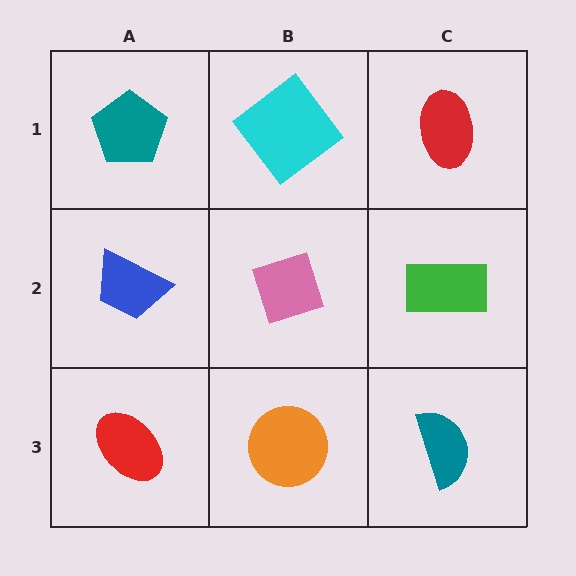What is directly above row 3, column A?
A blue trapezoid.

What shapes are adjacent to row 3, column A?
A blue trapezoid (row 2, column A), an orange circle (row 3, column B).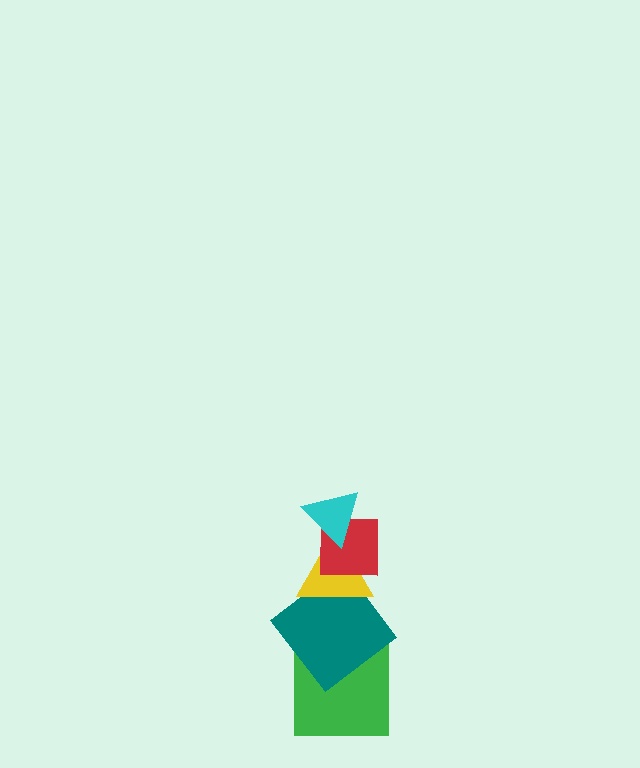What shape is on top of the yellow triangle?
The red square is on top of the yellow triangle.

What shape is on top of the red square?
The cyan triangle is on top of the red square.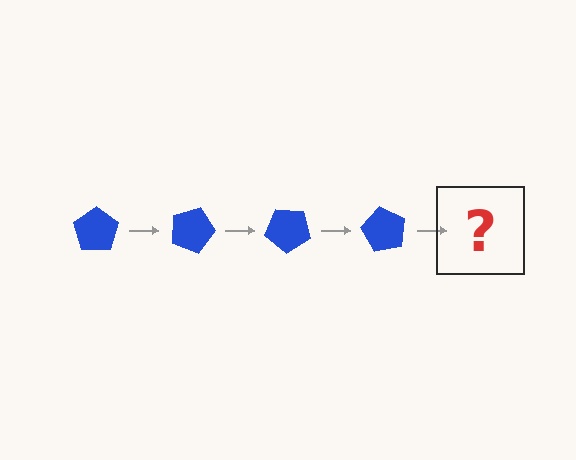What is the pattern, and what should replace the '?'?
The pattern is that the pentagon rotates 20 degrees each step. The '?' should be a blue pentagon rotated 80 degrees.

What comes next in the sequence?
The next element should be a blue pentagon rotated 80 degrees.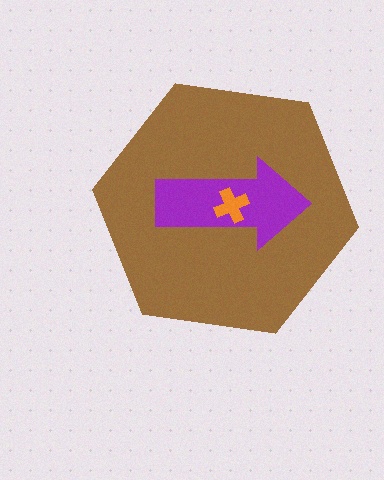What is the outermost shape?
The brown hexagon.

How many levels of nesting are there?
3.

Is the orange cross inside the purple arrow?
Yes.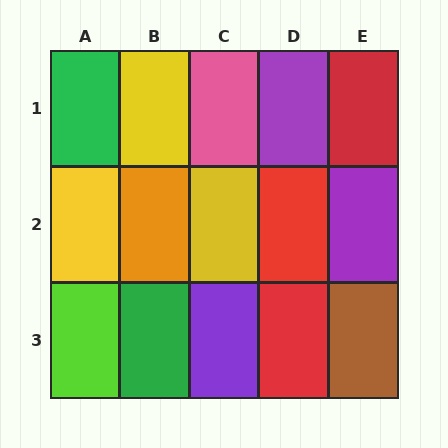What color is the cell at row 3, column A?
Lime.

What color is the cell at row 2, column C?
Yellow.